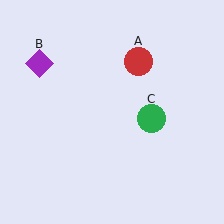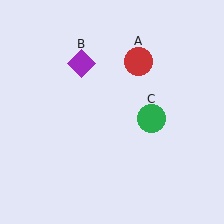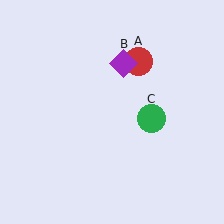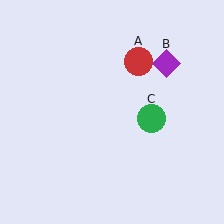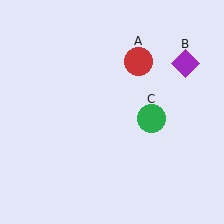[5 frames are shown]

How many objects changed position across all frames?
1 object changed position: purple diamond (object B).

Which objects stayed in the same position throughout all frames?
Red circle (object A) and green circle (object C) remained stationary.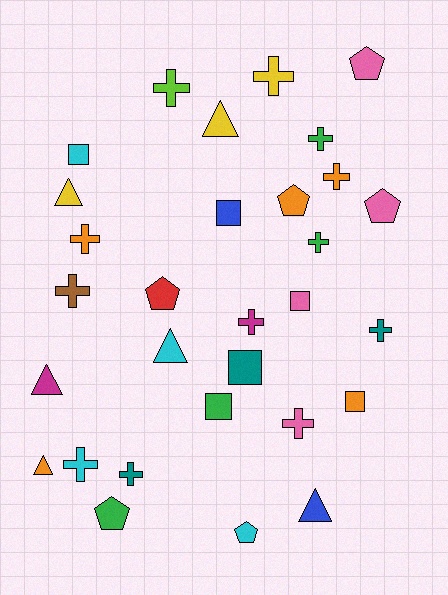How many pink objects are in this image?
There are 4 pink objects.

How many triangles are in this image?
There are 6 triangles.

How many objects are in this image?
There are 30 objects.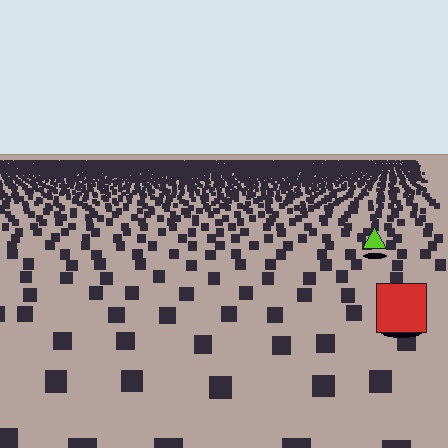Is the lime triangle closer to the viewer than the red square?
No. The red square is closer — you can tell from the texture gradient: the ground texture is coarser near it.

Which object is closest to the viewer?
The red square is closest. The texture marks near it are larger and more spread out.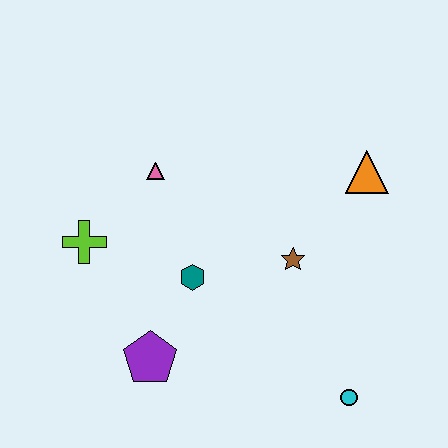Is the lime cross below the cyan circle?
No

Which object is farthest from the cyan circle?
The lime cross is farthest from the cyan circle.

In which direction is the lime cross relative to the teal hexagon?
The lime cross is to the left of the teal hexagon.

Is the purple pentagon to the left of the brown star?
Yes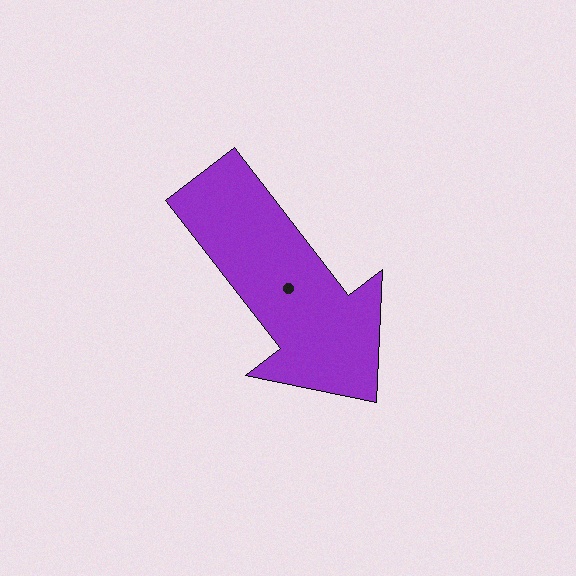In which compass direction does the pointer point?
Southeast.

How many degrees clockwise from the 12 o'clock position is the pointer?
Approximately 142 degrees.